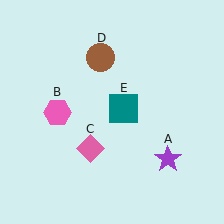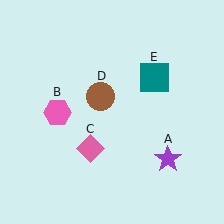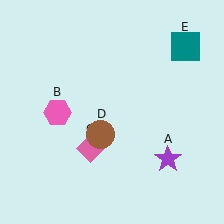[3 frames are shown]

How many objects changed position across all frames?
2 objects changed position: brown circle (object D), teal square (object E).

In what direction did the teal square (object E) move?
The teal square (object E) moved up and to the right.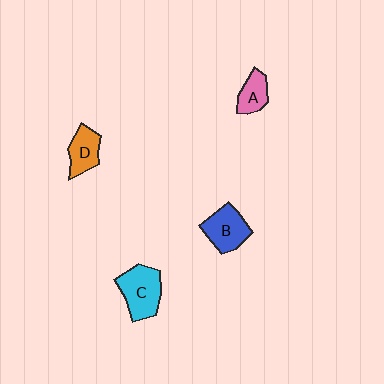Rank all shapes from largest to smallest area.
From largest to smallest: C (cyan), B (blue), D (orange), A (pink).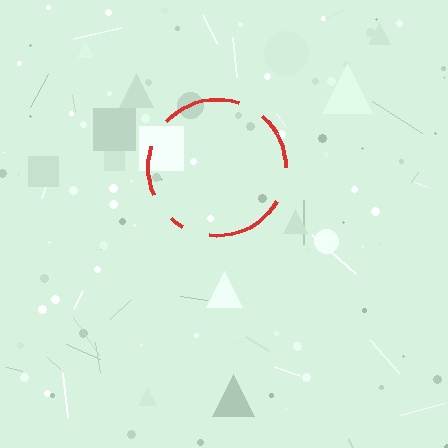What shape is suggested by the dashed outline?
The dashed outline suggests a circle.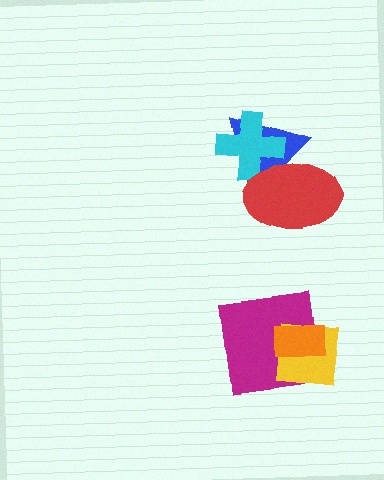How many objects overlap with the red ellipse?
2 objects overlap with the red ellipse.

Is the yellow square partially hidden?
Yes, it is partially covered by another shape.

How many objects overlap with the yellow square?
2 objects overlap with the yellow square.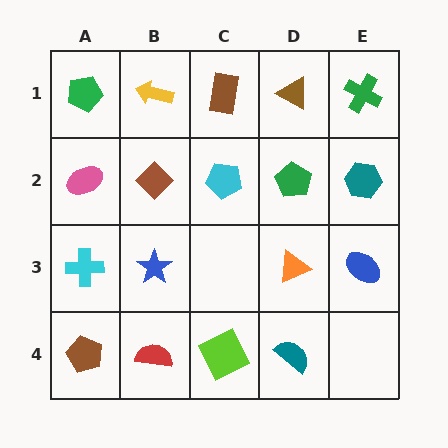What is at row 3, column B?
A blue star.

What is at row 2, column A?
A pink ellipse.